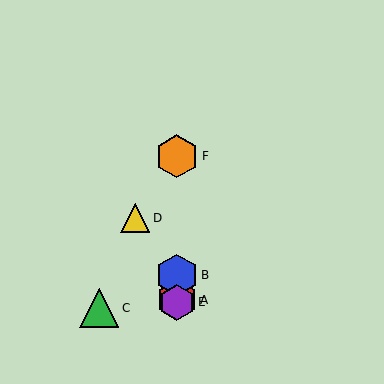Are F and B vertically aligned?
Yes, both are at x≈177.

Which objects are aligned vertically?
Objects A, B, E, F are aligned vertically.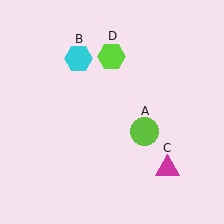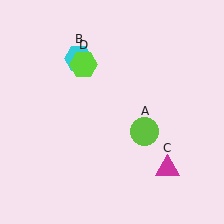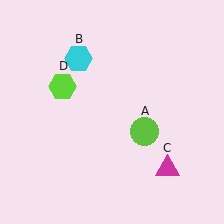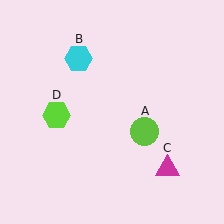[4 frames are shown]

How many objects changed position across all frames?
1 object changed position: lime hexagon (object D).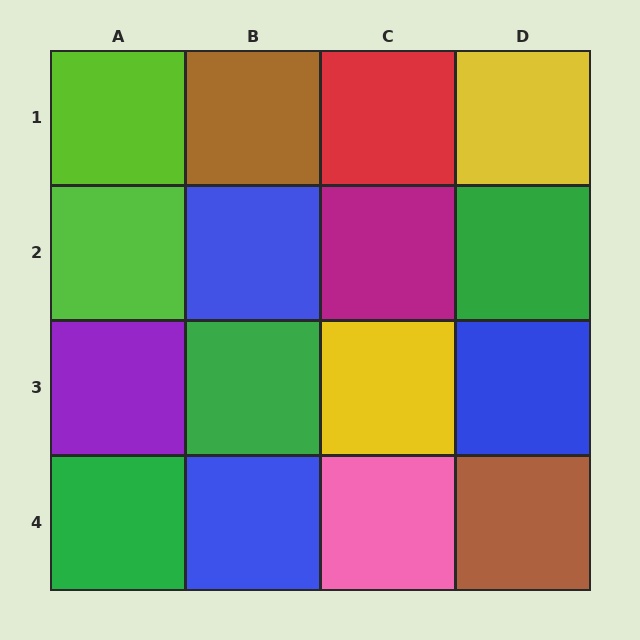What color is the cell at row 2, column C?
Magenta.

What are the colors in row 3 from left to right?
Purple, green, yellow, blue.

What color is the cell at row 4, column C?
Pink.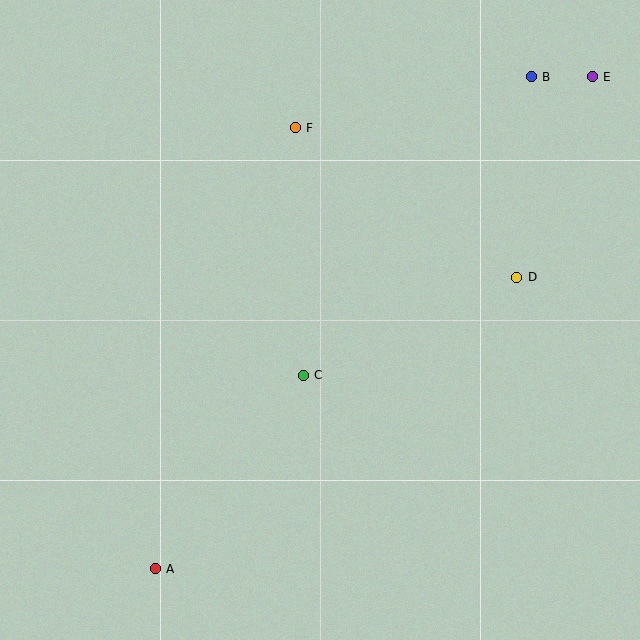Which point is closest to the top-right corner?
Point E is closest to the top-right corner.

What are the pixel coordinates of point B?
Point B is at (531, 77).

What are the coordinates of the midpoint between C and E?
The midpoint between C and E is at (448, 226).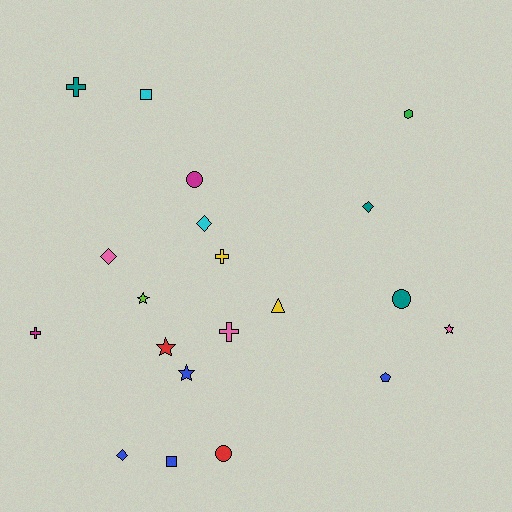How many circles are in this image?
There are 3 circles.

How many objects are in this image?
There are 20 objects.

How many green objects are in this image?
There is 1 green object.